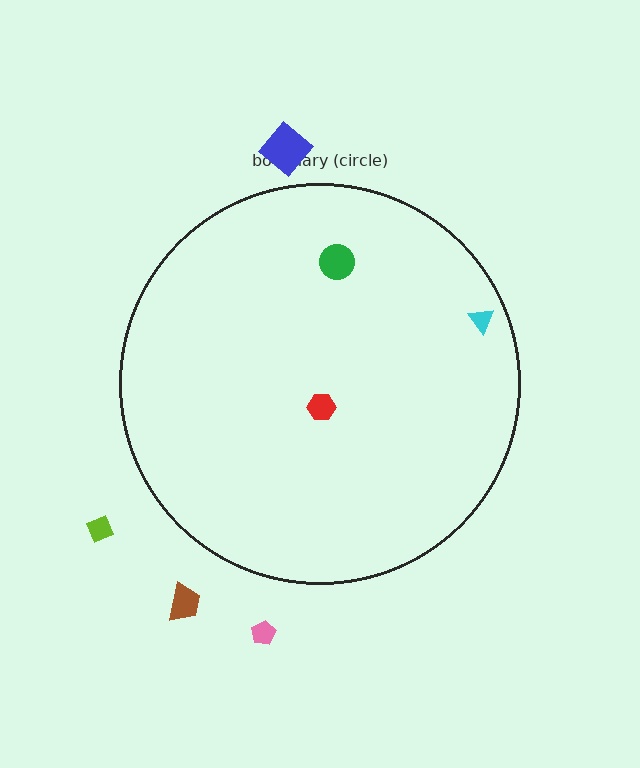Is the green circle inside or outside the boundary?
Inside.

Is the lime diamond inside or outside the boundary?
Outside.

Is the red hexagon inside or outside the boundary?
Inside.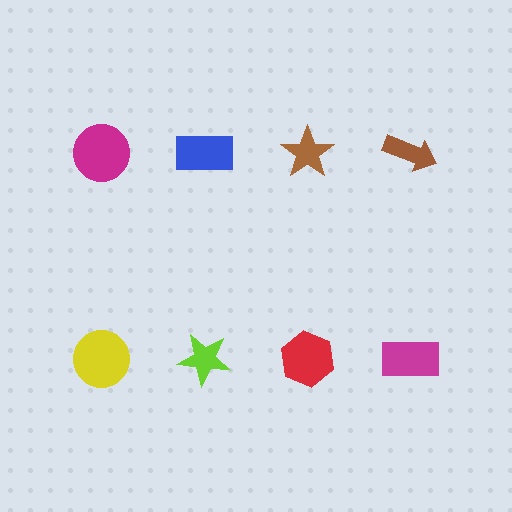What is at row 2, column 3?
A red hexagon.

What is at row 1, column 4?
A brown arrow.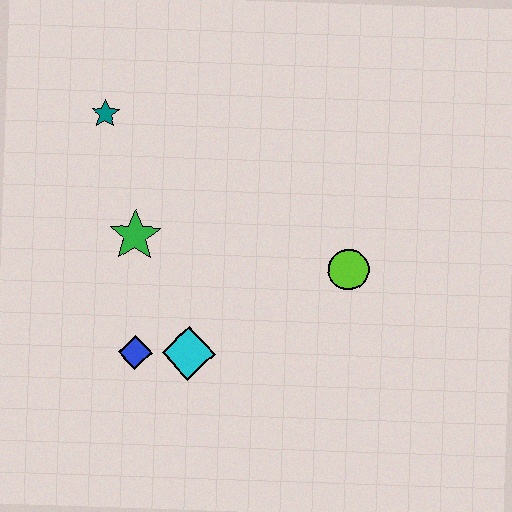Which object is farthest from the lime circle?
The teal star is farthest from the lime circle.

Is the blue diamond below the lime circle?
Yes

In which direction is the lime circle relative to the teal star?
The lime circle is to the right of the teal star.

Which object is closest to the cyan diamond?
The blue diamond is closest to the cyan diamond.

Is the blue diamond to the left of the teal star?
No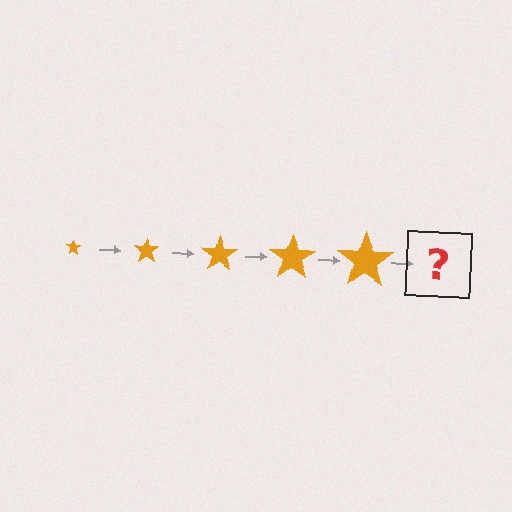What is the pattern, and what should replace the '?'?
The pattern is that the star gets progressively larger each step. The '?' should be an orange star, larger than the previous one.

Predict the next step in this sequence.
The next step is an orange star, larger than the previous one.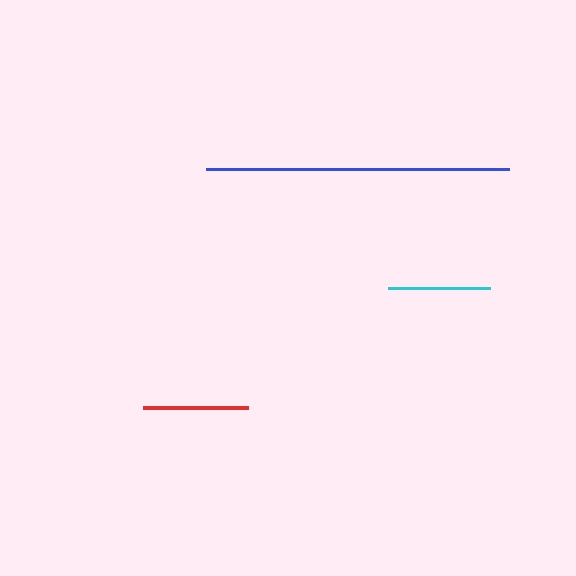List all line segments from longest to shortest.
From longest to shortest: blue, red, cyan.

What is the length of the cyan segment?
The cyan segment is approximately 102 pixels long.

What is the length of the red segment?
The red segment is approximately 105 pixels long.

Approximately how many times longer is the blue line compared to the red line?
The blue line is approximately 2.9 times the length of the red line.